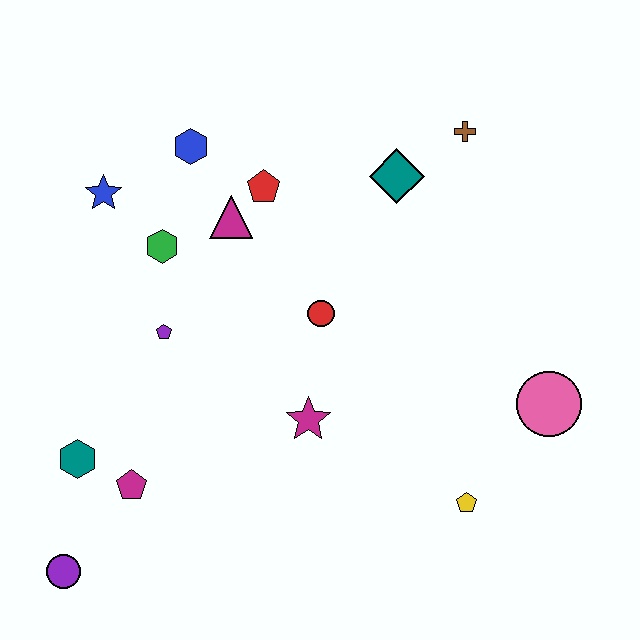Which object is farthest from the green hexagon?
The pink circle is farthest from the green hexagon.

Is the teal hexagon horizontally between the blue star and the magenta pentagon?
No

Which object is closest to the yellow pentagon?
The pink circle is closest to the yellow pentagon.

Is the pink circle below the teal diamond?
Yes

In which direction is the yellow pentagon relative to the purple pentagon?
The yellow pentagon is to the right of the purple pentagon.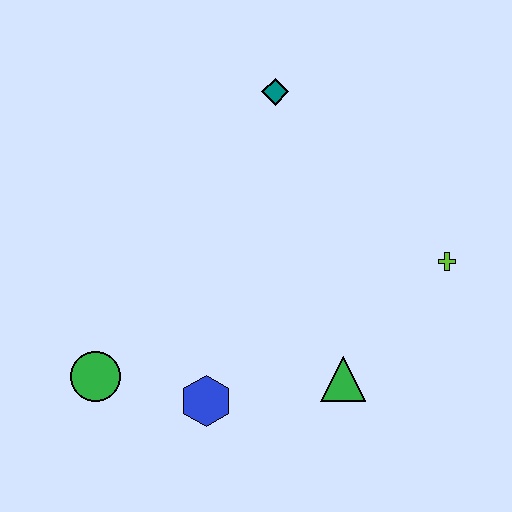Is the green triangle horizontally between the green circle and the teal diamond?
No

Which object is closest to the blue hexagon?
The green circle is closest to the blue hexagon.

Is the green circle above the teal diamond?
No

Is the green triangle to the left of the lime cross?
Yes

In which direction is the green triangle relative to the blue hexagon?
The green triangle is to the right of the blue hexagon.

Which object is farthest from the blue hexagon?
The teal diamond is farthest from the blue hexagon.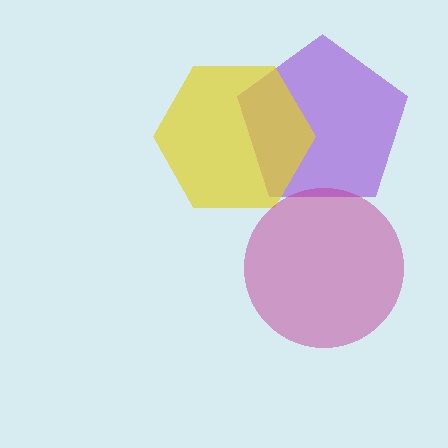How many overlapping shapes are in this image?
There are 3 overlapping shapes in the image.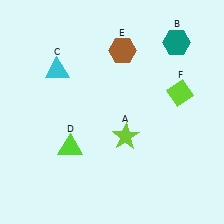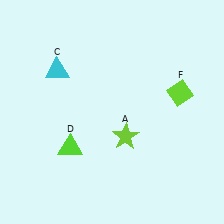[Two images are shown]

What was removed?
The brown hexagon (E), the teal hexagon (B) were removed in Image 2.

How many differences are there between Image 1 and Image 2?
There are 2 differences between the two images.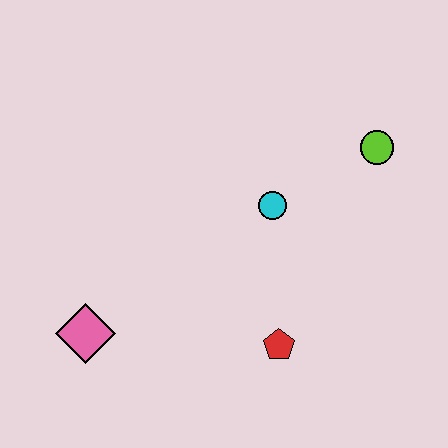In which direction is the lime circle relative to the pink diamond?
The lime circle is to the right of the pink diamond.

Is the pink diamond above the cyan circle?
No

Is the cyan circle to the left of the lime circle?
Yes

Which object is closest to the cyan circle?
The lime circle is closest to the cyan circle.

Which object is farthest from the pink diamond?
The lime circle is farthest from the pink diamond.